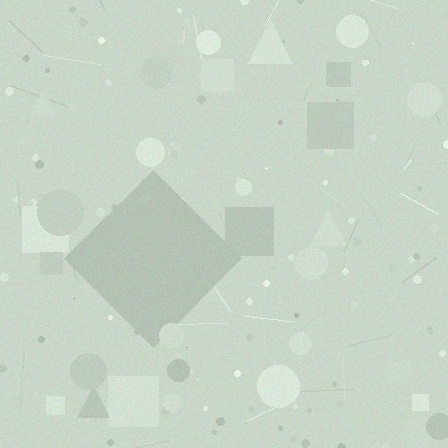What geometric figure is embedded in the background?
A diamond is embedded in the background.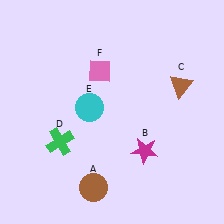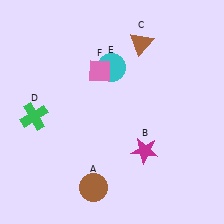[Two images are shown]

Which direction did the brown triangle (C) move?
The brown triangle (C) moved up.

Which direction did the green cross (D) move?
The green cross (D) moved left.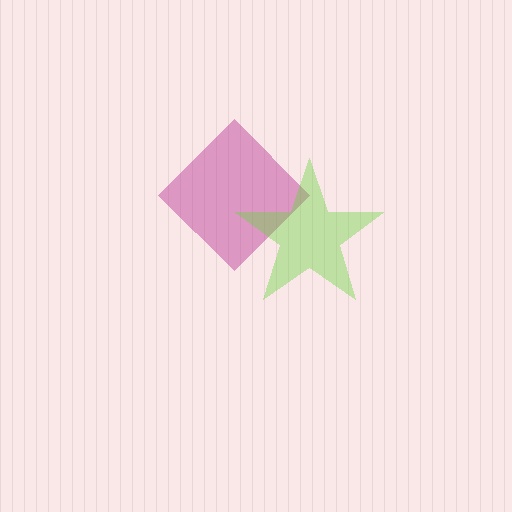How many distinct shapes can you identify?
There are 2 distinct shapes: a magenta diamond, a lime star.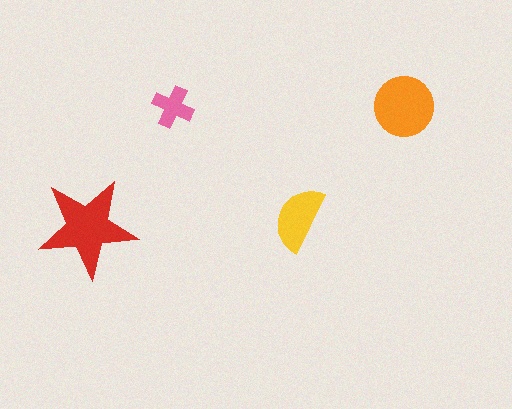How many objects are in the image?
There are 4 objects in the image.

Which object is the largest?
The red star.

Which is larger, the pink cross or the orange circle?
The orange circle.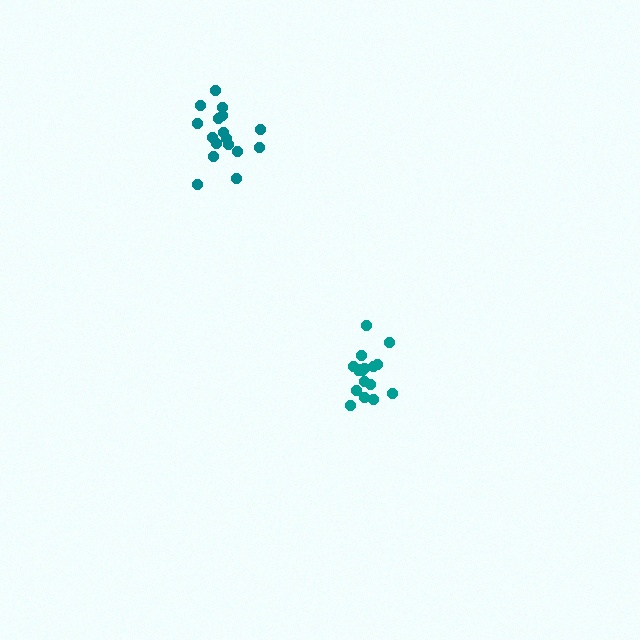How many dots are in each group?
Group 1: 16 dots, Group 2: 17 dots (33 total).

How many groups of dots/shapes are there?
There are 2 groups.